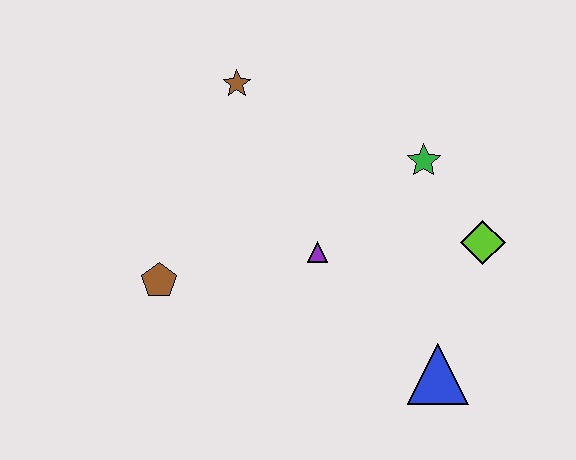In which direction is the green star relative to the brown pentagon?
The green star is to the right of the brown pentagon.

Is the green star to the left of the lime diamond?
Yes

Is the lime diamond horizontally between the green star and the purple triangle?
No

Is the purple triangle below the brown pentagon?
No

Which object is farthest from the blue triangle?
The brown star is farthest from the blue triangle.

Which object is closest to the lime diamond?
The green star is closest to the lime diamond.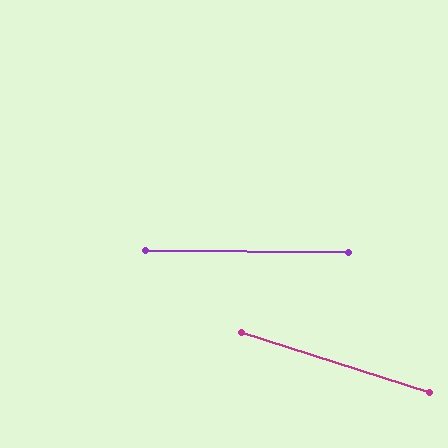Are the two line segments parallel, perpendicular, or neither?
Neither parallel nor perpendicular — they differ by about 18°.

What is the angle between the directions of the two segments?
Approximately 18 degrees.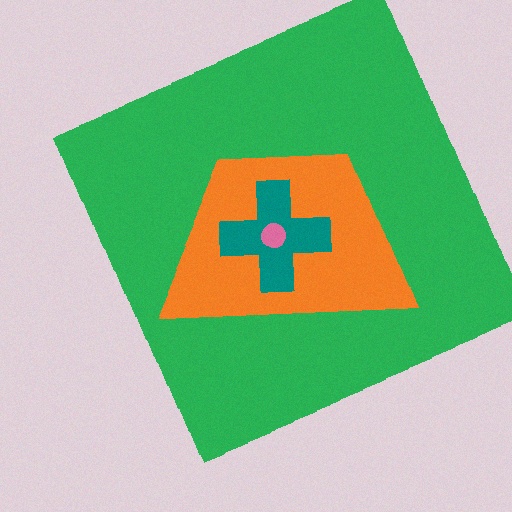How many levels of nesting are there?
4.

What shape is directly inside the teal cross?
The pink circle.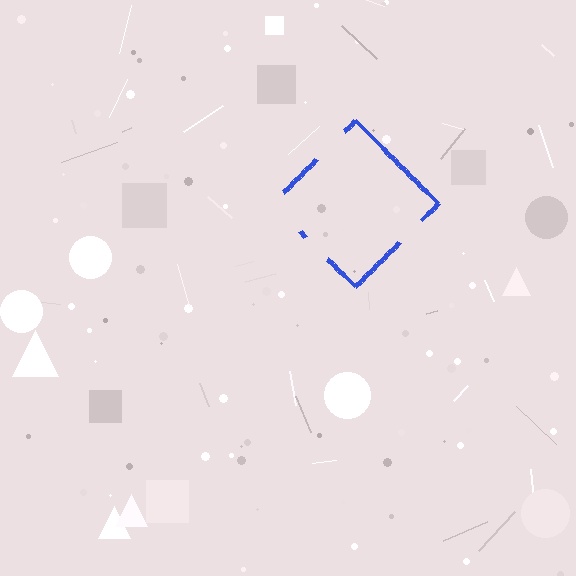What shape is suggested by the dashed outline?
The dashed outline suggests a diamond.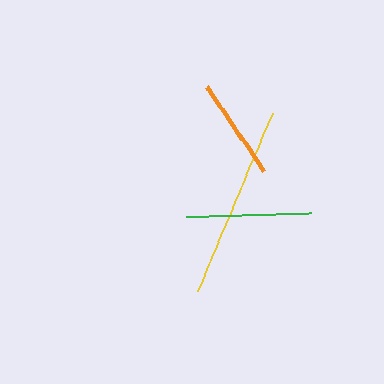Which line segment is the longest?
The yellow line is the longest at approximately 194 pixels.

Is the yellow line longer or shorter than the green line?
The yellow line is longer than the green line.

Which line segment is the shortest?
The orange line is the shortest at approximately 103 pixels.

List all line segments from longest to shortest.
From longest to shortest: yellow, green, orange.